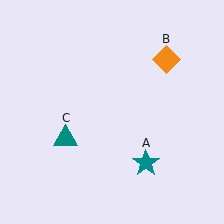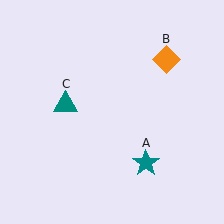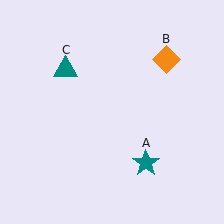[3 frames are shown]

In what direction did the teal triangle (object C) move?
The teal triangle (object C) moved up.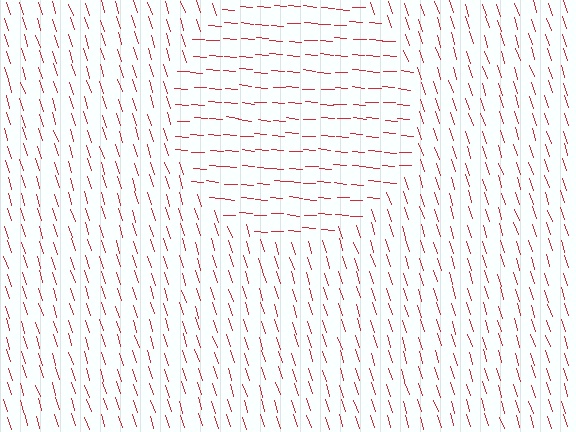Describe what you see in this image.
The image is filled with small red line segments. A circle region in the image has lines oriented differently from the surrounding lines, creating a visible texture boundary.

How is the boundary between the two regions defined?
The boundary is defined purely by a change in line orientation (approximately 69 degrees difference). All lines are the same color and thickness.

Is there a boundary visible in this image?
Yes, there is a texture boundary formed by a change in line orientation.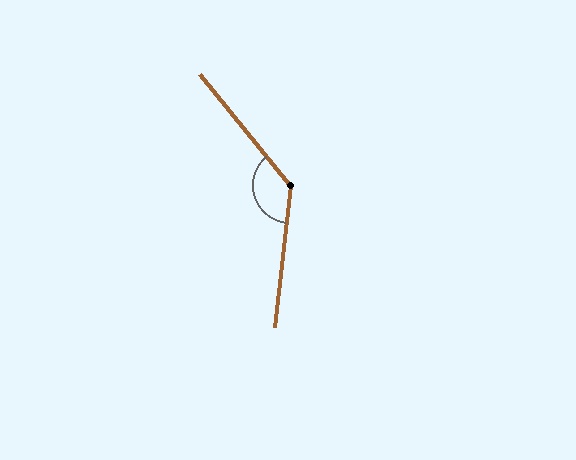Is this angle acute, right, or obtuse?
It is obtuse.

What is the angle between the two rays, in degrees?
Approximately 134 degrees.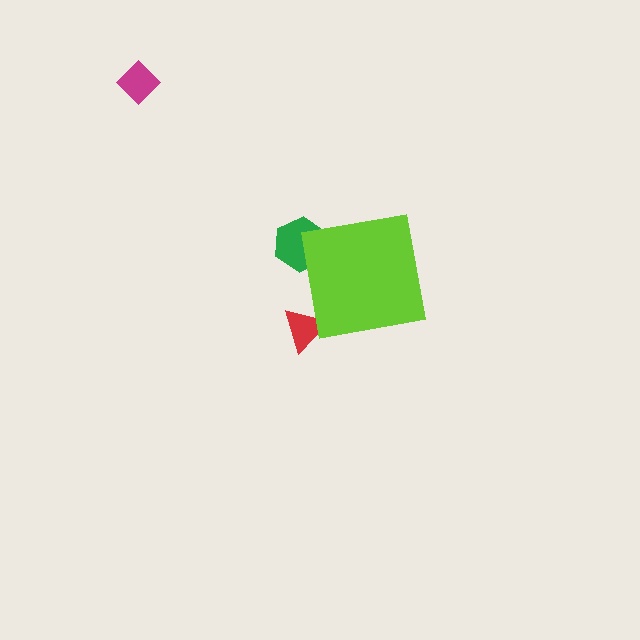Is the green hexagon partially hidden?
Yes, the green hexagon is partially hidden behind the lime square.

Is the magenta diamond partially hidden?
No, the magenta diamond is fully visible.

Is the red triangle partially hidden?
Yes, the red triangle is partially hidden behind the lime square.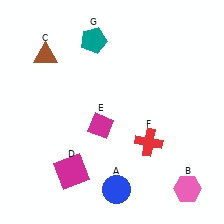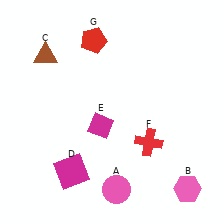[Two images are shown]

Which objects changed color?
A changed from blue to pink. G changed from teal to red.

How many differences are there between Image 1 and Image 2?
There are 2 differences between the two images.